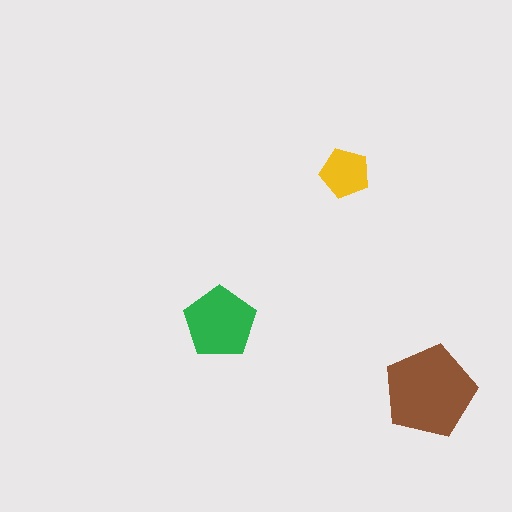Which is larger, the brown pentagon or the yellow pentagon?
The brown one.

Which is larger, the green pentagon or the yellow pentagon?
The green one.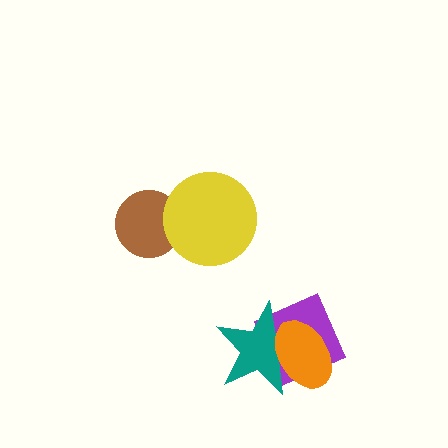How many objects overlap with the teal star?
2 objects overlap with the teal star.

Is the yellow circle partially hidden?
No, no other shape covers it.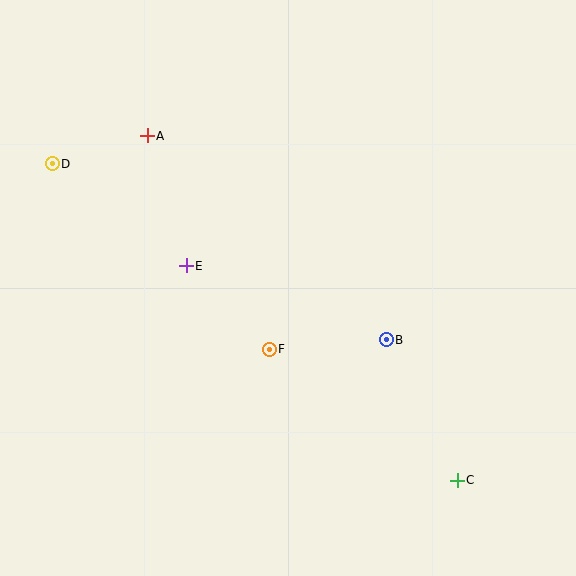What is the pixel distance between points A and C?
The distance between A and C is 463 pixels.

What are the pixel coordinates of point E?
Point E is at (186, 266).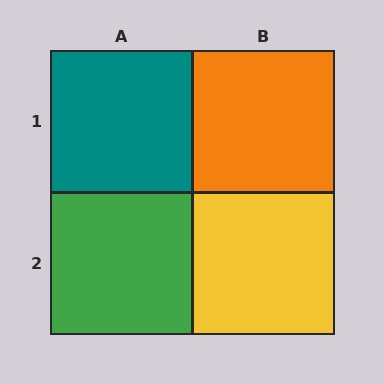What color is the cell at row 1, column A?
Teal.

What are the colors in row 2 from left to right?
Green, yellow.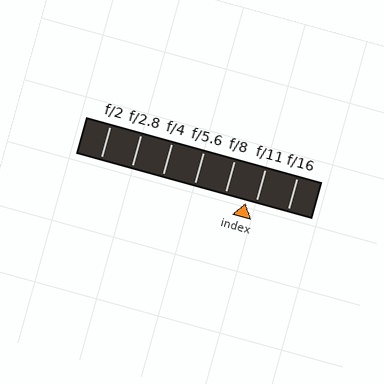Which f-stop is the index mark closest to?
The index mark is closest to f/11.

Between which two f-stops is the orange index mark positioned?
The index mark is between f/8 and f/11.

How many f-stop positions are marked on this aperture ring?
There are 7 f-stop positions marked.